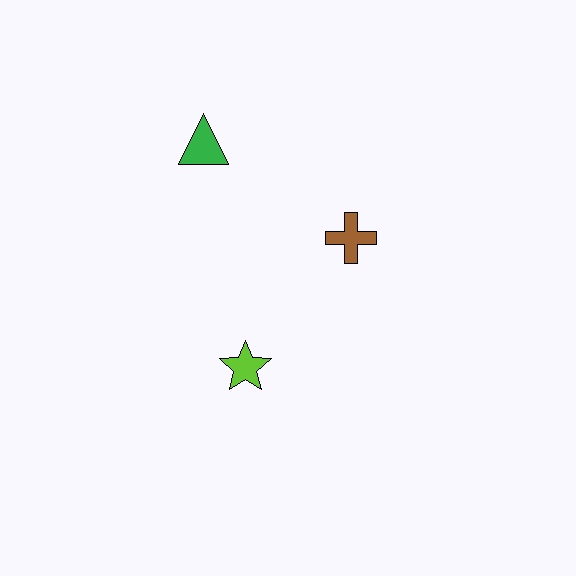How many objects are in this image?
There are 3 objects.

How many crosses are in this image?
There is 1 cross.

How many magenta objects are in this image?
There are no magenta objects.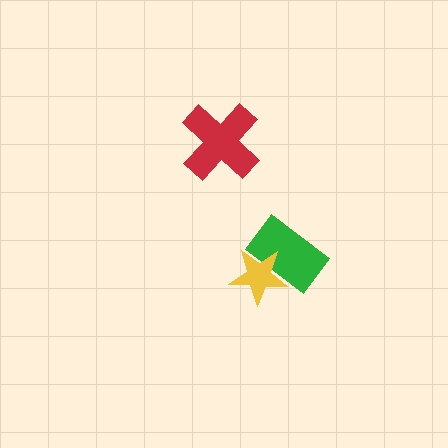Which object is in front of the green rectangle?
The yellow star is in front of the green rectangle.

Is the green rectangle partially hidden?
Yes, it is partially covered by another shape.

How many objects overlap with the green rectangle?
1 object overlaps with the green rectangle.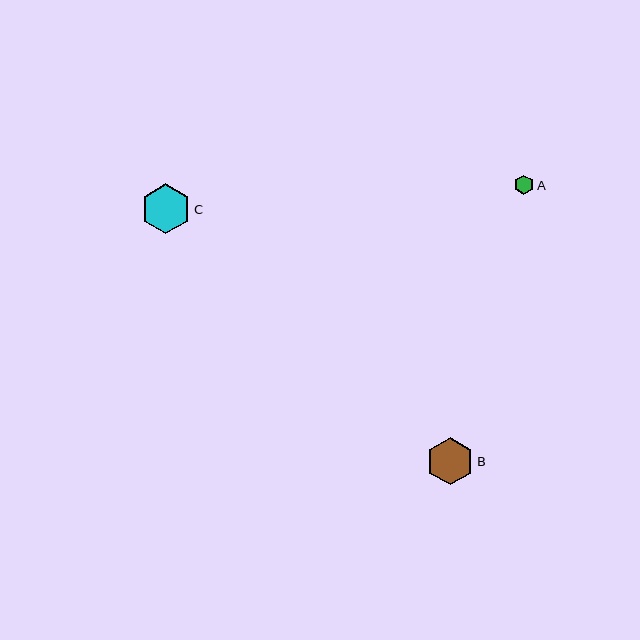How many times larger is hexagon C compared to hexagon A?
Hexagon C is approximately 2.6 times the size of hexagon A.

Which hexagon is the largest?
Hexagon C is the largest with a size of approximately 50 pixels.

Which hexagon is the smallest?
Hexagon A is the smallest with a size of approximately 19 pixels.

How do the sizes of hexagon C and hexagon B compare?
Hexagon C and hexagon B are approximately the same size.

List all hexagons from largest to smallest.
From largest to smallest: C, B, A.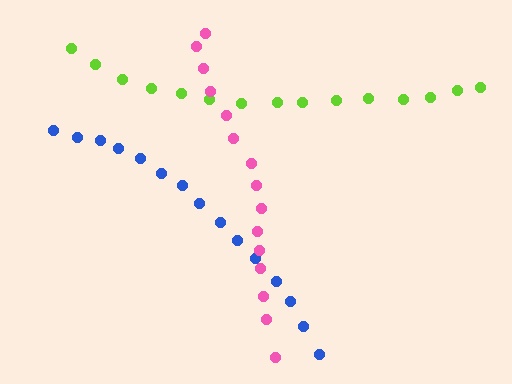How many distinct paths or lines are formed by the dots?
There are 3 distinct paths.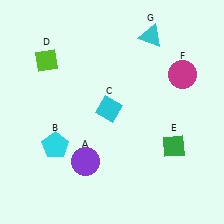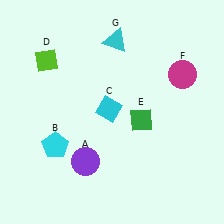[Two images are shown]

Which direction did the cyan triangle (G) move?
The cyan triangle (G) moved left.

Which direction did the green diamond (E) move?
The green diamond (E) moved left.